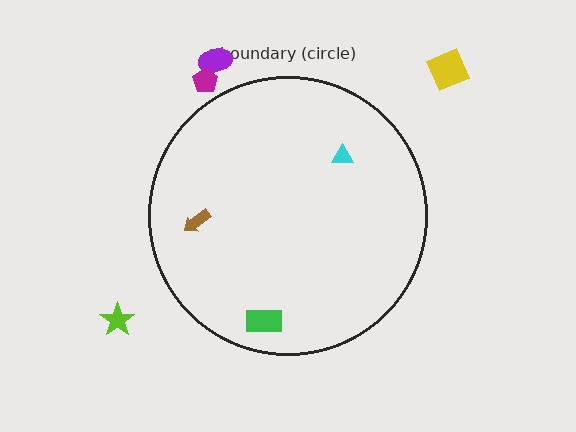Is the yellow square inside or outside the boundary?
Outside.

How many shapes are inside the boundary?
3 inside, 4 outside.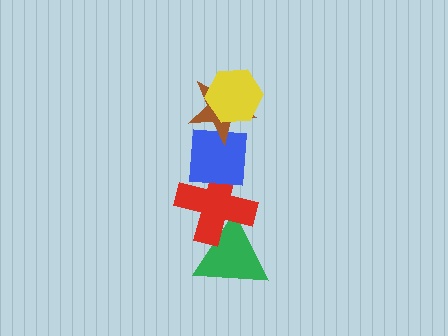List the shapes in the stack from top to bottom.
From top to bottom: the yellow hexagon, the brown star, the blue square, the red cross, the green triangle.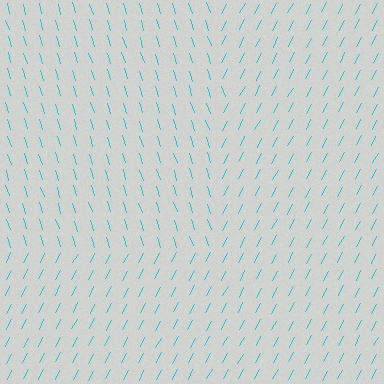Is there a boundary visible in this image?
Yes, there is a texture boundary formed by a change in line orientation.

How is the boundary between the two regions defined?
The boundary is defined purely by a change in line orientation (approximately 45 degrees difference). All lines are the same color and thickness.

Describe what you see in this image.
The image is filled with small cyan line segments. A rectangle region in the image has lines oriented differently from the surrounding lines, creating a visible texture boundary.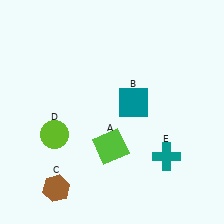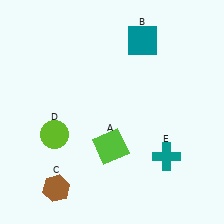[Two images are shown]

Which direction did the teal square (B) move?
The teal square (B) moved up.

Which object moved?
The teal square (B) moved up.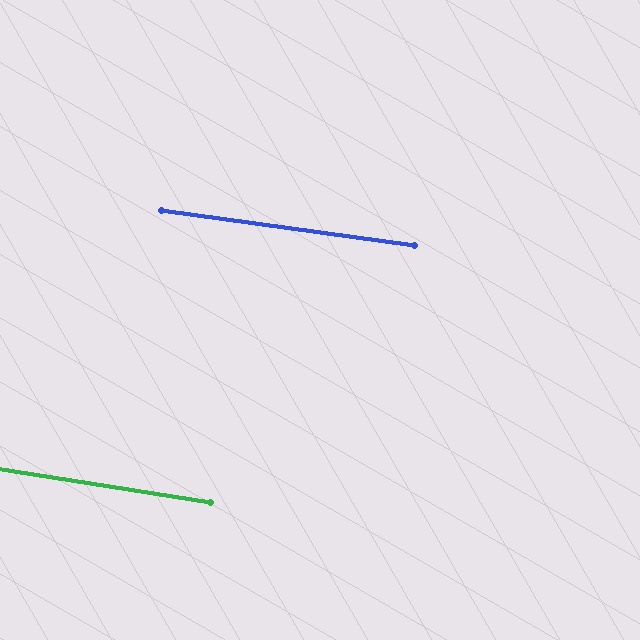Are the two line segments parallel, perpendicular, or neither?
Parallel — their directions differ by only 1.2°.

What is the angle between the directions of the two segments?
Approximately 1 degree.